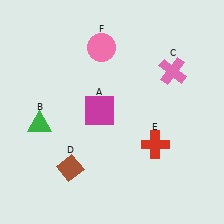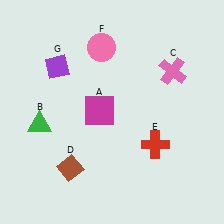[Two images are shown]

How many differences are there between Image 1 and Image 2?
There is 1 difference between the two images.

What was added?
A purple diamond (G) was added in Image 2.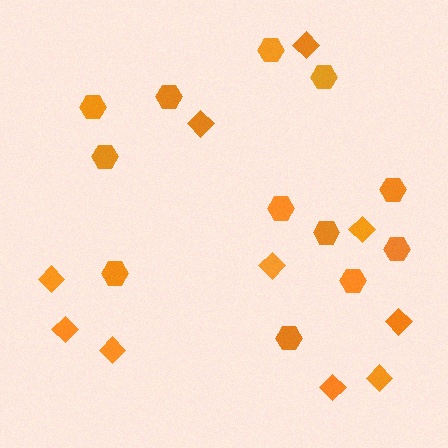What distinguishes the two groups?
There are 2 groups: one group of hexagons (12) and one group of diamonds (10).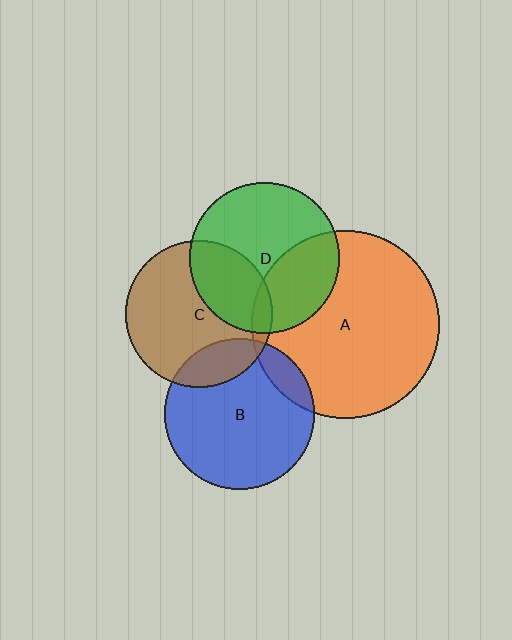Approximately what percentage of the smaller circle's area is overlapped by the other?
Approximately 30%.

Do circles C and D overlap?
Yes.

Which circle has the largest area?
Circle A (orange).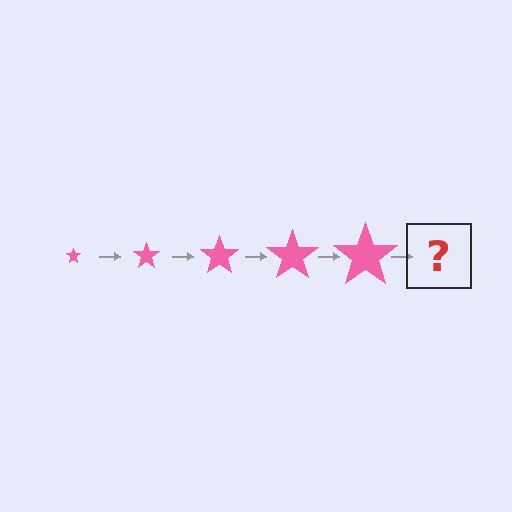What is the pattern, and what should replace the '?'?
The pattern is that the star gets progressively larger each step. The '?' should be a pink star, larger than the previous one.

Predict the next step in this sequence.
The next step is a pink star, larger than the previous one.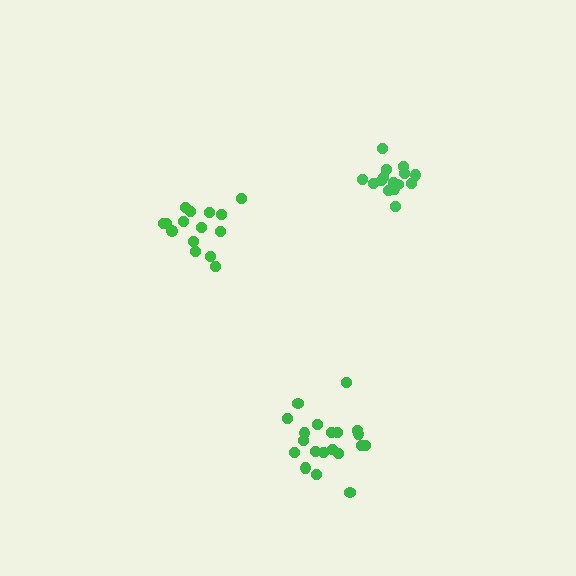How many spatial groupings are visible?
There are 3 spatial groupings.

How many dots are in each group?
Group 1: 15 dots, Group 2: 15 dots, Group 3: 20 dots (50 total).